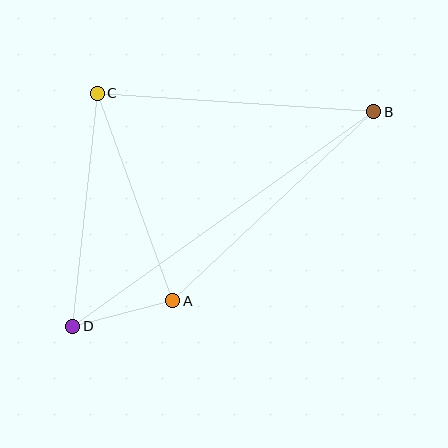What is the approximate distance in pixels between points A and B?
The distance between A and B is approximately 276 pixels.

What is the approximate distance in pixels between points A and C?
The distance between A and C is approximately 221 pixels.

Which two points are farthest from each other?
Points B and D are farthest from each other.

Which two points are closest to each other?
Points A and D are closest to each other.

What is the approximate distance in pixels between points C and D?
The distance between C and D is approximately 235 pixels.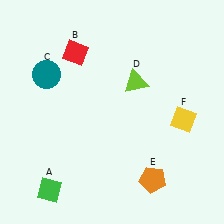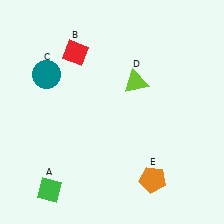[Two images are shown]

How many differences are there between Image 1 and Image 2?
There is 1 difference between the two images.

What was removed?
The yellow diamond (F) was removed in Image 2.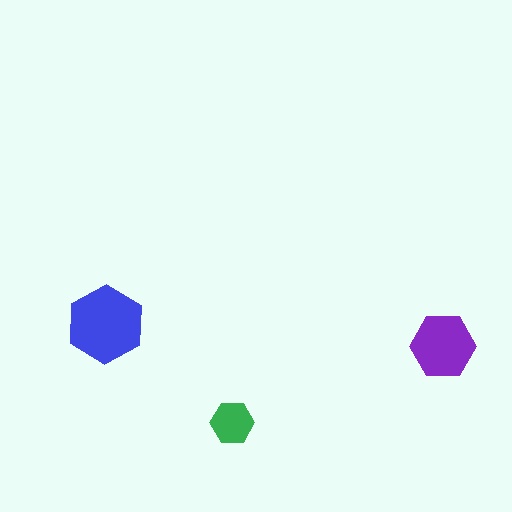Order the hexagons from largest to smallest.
the blue one, the purple one, the green one.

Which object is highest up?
The blue hexagon is topmost.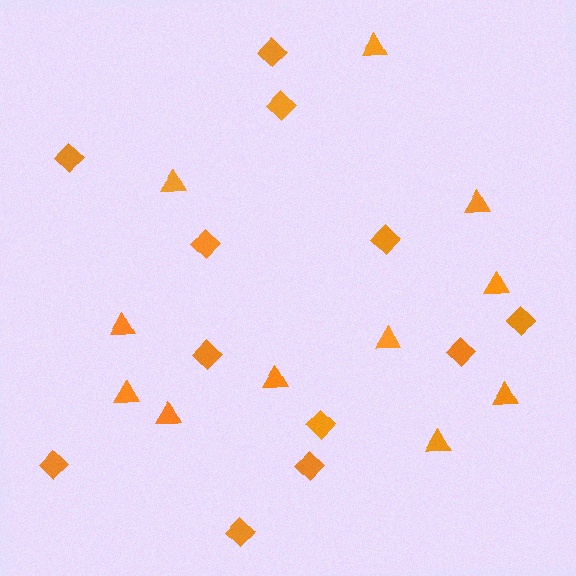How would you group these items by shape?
There are 2 groups: one group of triangles (11) and one group of diamonds (12).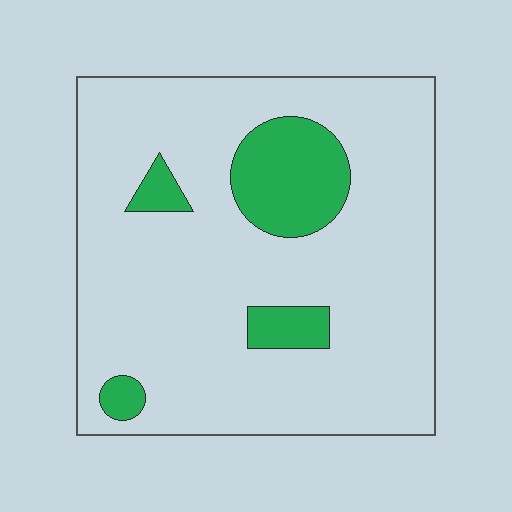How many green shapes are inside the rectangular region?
4.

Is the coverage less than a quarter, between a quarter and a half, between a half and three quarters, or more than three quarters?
Less than a quarter.